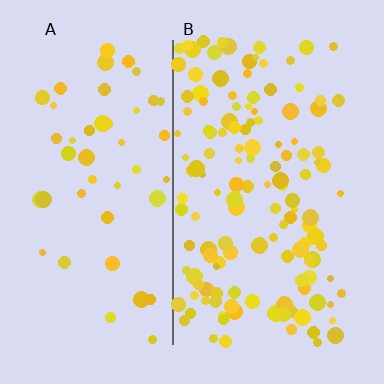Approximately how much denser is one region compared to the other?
Approximately 2.8× — region B over region A.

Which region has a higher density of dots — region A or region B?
B (the right).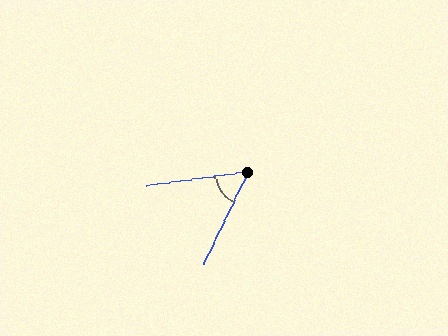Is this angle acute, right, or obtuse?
It is acute.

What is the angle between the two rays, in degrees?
Approximately 56 degrees.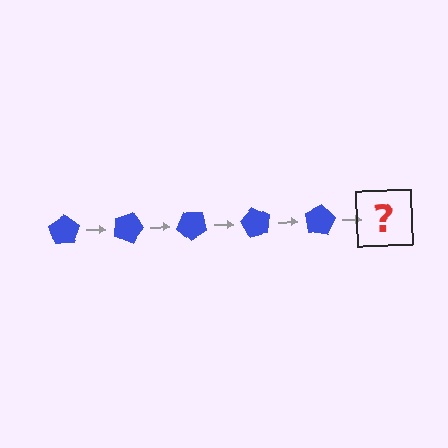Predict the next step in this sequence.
The next step is a blue pentagon rotated 100 degrees.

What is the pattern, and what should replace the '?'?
The pattern is that the pentagon rotates 20 degrees each step. The '?' should be a blue pentagon rotated 100 degrees.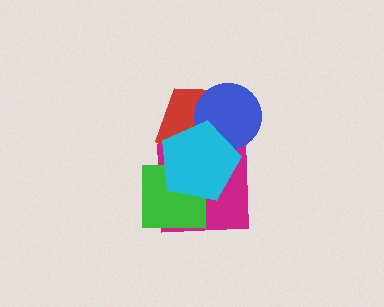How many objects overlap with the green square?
3 objects overlap with the green square.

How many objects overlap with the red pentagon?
4 objects overlap with the red pentagon.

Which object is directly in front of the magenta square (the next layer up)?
The green square is directly in front of the magenta square.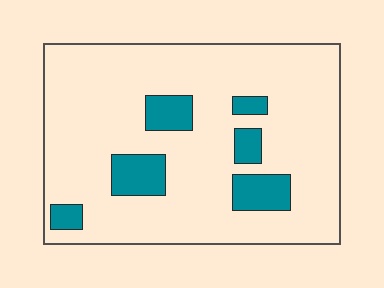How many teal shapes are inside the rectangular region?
6.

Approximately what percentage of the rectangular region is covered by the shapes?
Approximately 15%.